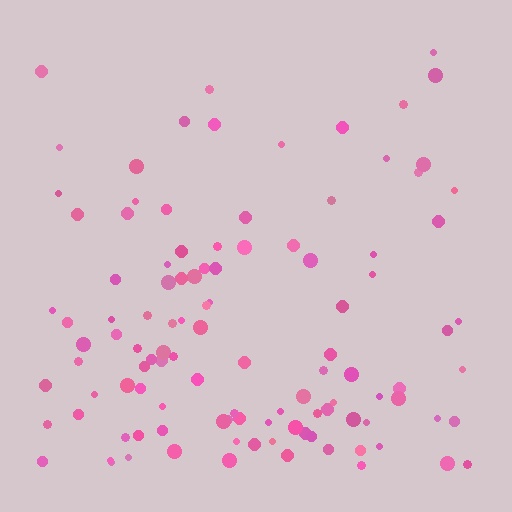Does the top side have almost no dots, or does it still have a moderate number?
Still a moderate number, just noticeably fewer than the bottom.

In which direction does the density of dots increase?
From top to bottom, with the bottom side densest.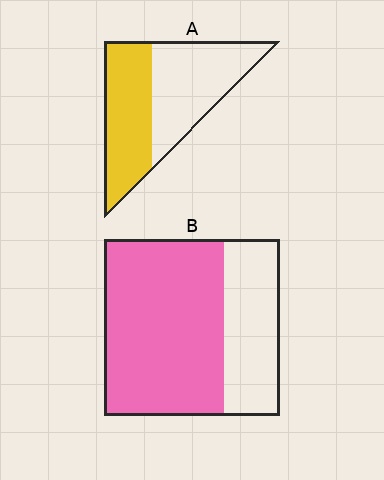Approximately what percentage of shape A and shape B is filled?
A is approximately 45% and B is approximately 70%.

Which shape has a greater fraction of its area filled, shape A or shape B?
Shape B.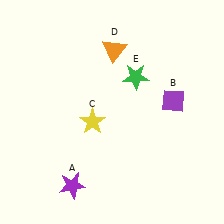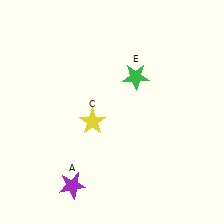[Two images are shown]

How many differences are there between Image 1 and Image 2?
There are 2 differences between the two images.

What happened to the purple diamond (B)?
The purple diamond (B) was removed in Image 2. It was in the top-right area of Image 1.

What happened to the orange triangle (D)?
The orange triangle (D) was removed in Image 2. It was in the top-right area of Image 1.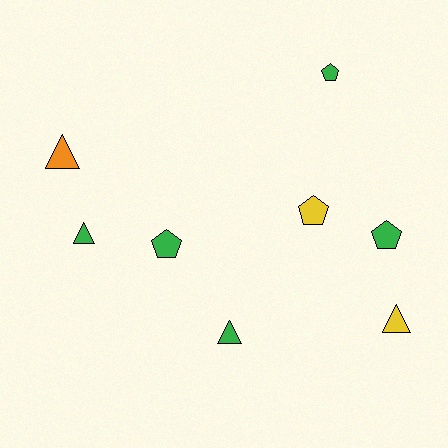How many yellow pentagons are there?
There is 1 yellow pentagon.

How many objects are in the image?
There are 8 objects.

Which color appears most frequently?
Green, with 5 objects.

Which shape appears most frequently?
Pentagon, with 4 objects.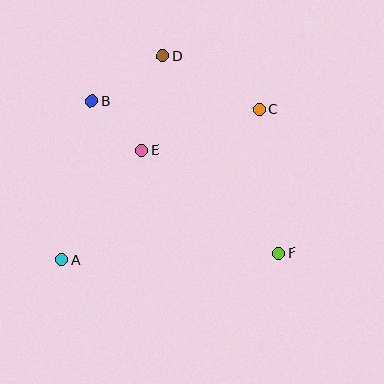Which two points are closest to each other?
Points B and E are closest to each other.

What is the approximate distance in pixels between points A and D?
The distance between A and D is approximately 228 pixels.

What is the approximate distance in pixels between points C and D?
The distance between C and D is approximately 110 pixels.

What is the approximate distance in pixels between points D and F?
The distance between D and F is approximately 229 pixels.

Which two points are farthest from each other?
Points A and C are farthest from each other.